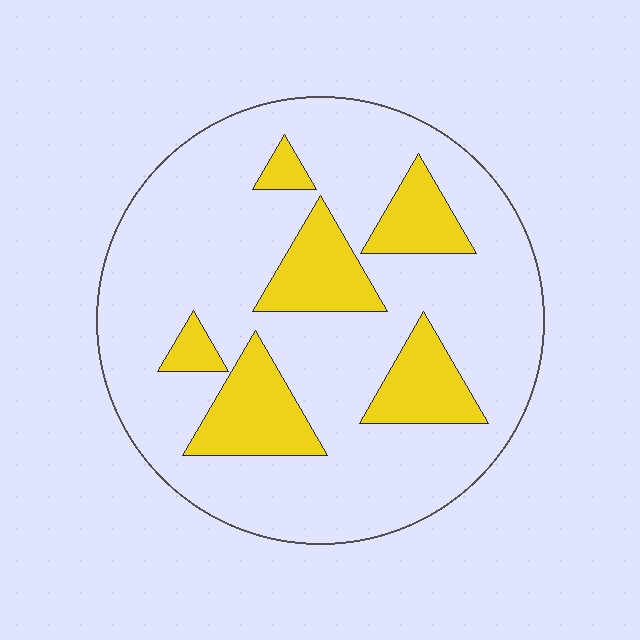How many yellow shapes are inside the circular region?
6.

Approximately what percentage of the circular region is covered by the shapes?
Approximately 20%.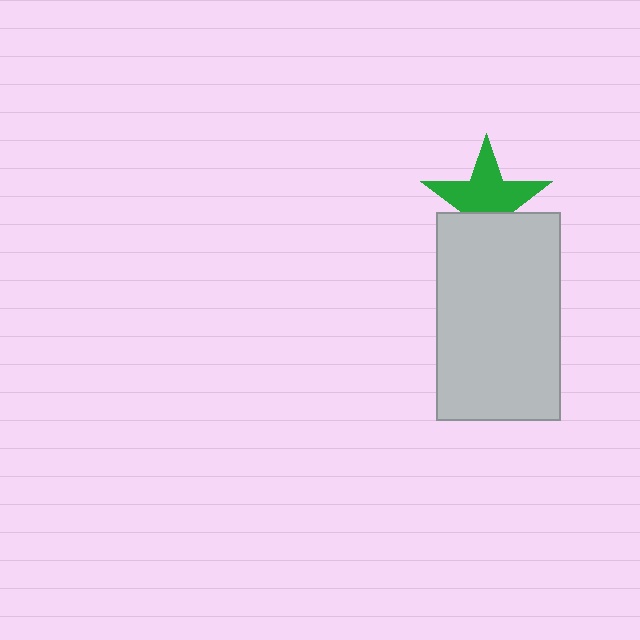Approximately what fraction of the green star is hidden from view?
Roughly 37% of the green star is hidden behind the light gray rectangle.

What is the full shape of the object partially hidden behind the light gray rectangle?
The partially hidden object is a green star.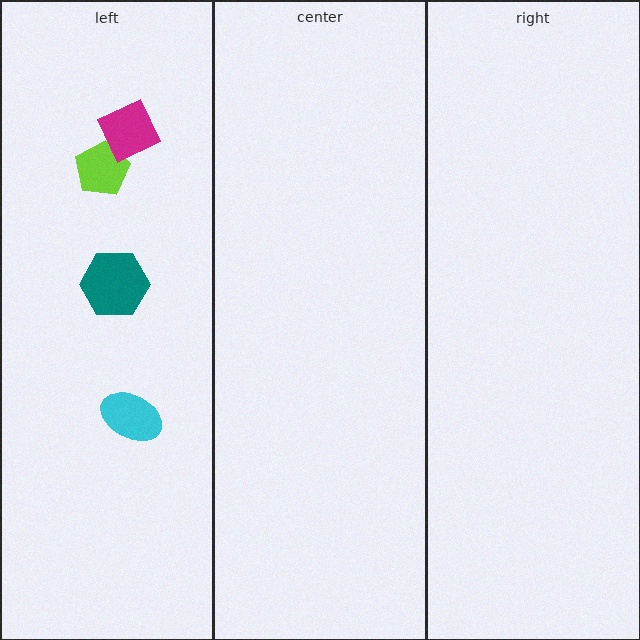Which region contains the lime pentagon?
The left region.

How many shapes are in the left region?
4.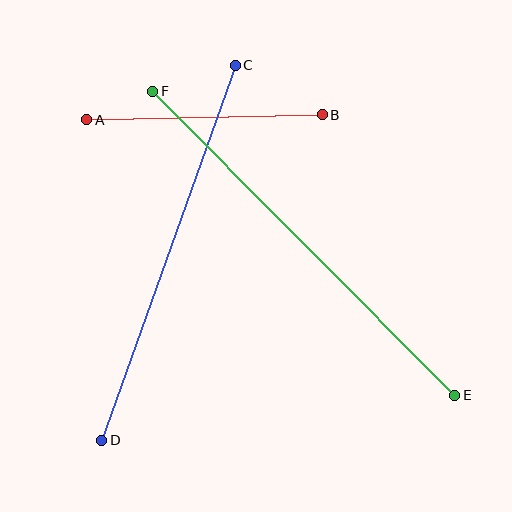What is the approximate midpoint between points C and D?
The midpoint is at approximately (168, 253) pixels.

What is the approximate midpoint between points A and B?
The midpoint is at approximately (204, 117) pixels.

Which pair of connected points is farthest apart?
Points E and F are farthest apart.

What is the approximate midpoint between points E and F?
The midpoint is at approximately (304, 243) pixels.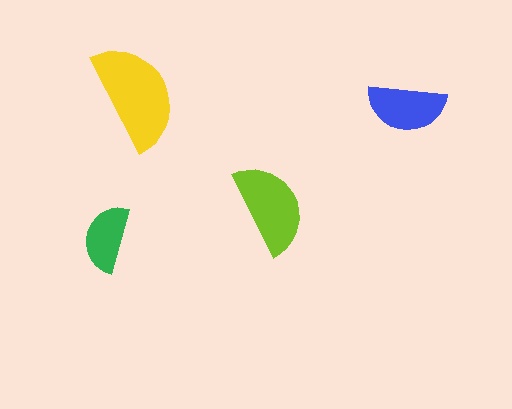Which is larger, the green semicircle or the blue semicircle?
The blue one.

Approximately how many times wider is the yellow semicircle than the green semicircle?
About 1.5 times wider.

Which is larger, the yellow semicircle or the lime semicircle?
The yellow one.